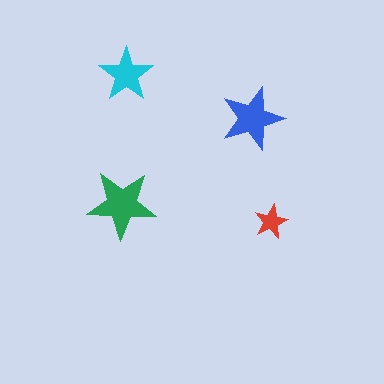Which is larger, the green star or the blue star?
The green one.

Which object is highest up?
The cyan star is topmost.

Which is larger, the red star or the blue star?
The blue one.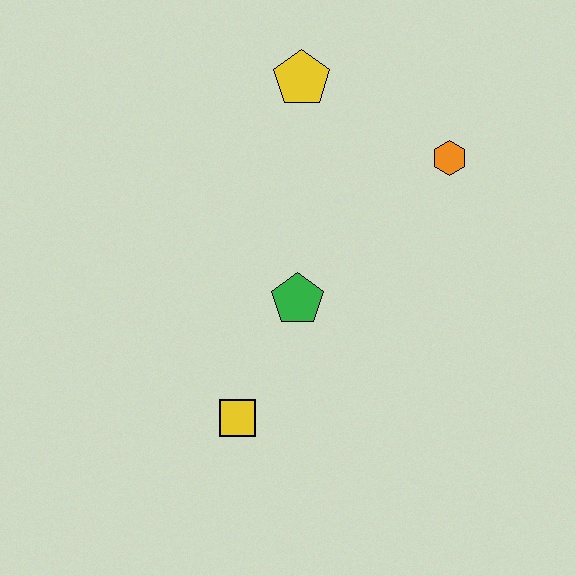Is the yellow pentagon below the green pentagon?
No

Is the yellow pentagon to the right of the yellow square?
Yes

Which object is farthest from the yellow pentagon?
The yellow square is farthest from the yellow pentagon.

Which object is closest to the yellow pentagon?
The orange hexagon is closest to the yellow pentagon.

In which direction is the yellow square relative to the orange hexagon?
The yellow square is below the orange hexagon.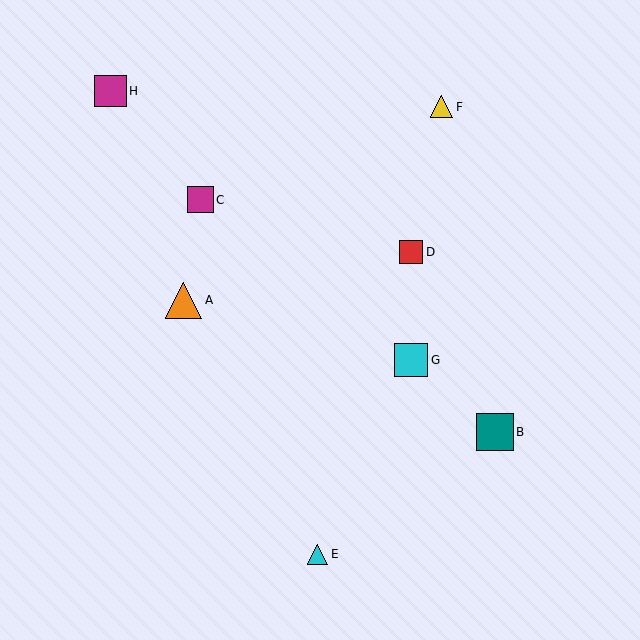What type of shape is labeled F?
Shape F is a yellow triangle.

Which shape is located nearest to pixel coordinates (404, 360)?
The cyan square (labeled G) at (411, 360) is nearest to that location.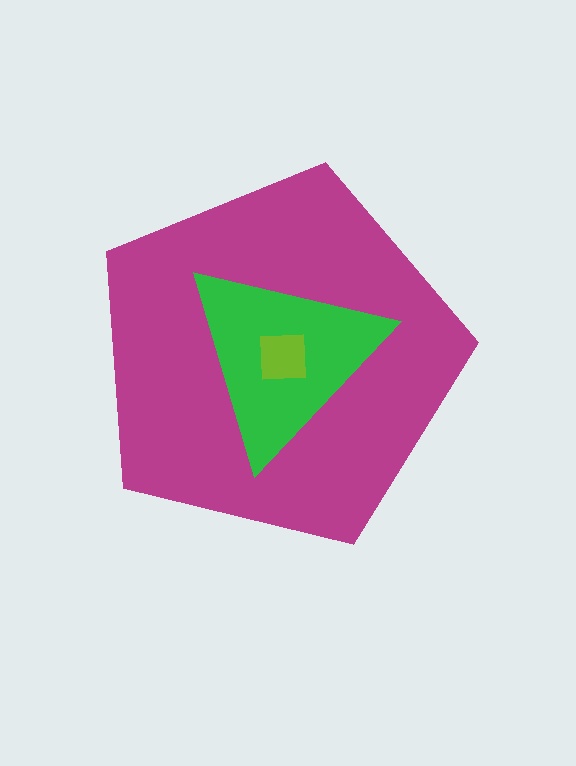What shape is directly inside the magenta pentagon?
The green triangle.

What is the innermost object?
The lime square.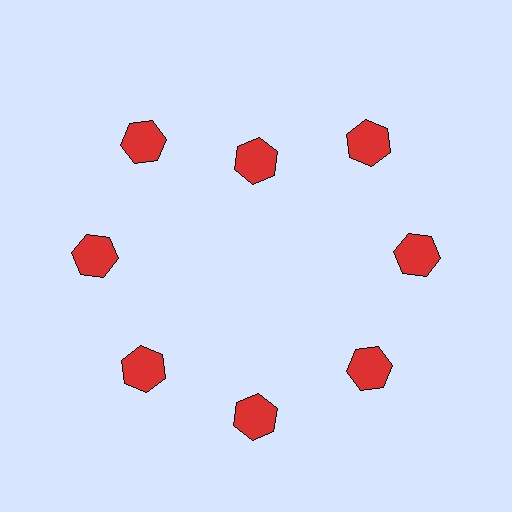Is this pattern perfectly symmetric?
No. The 8 red hexagons are arranged in a ring, but one element near the 12 o'clock position is pulled inward toward the center, breaking the 8-fold rotational symmetry.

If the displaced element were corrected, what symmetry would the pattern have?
It would have 8-fold rotational symmetry — the pattern would map onto itself every 45 degrees.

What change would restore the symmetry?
The symmetry would be restored by moving it outward, back onto the ring so that all 8 hexagons sit at equal angles and equal distance from the center.